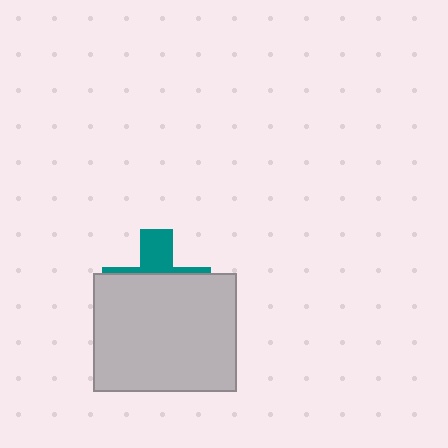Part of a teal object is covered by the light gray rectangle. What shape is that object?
It is a cross.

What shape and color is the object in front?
The object in front is a light gray rectangle.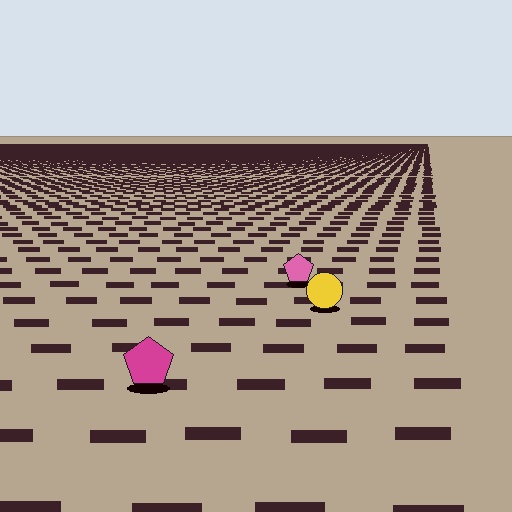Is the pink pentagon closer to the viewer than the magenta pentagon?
No. The magenta pentagon is closer — you can tell from the texture gradient: the ground texture is coarser near it.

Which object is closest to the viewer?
The magenta pentagon is closest. The texture marks near it are larger and more spread out.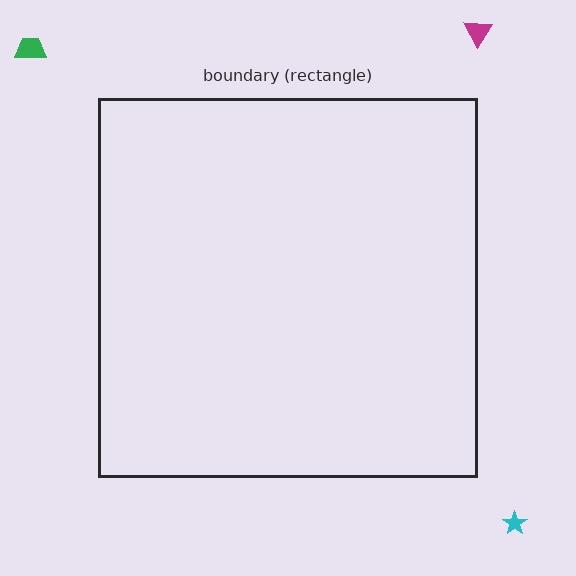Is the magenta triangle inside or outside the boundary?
Outside.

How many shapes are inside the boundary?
0 inside, 3 outside.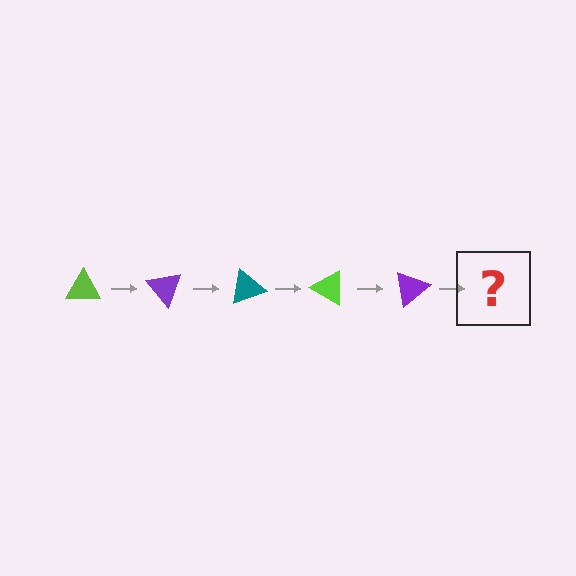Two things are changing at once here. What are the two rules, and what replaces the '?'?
The two rules are that it rotates 50 degrees each step and the color cycles through lime, purple, and teal. The '?' should be a teal triangle, rotated 250 degrees from the start.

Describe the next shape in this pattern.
It should be a teal triangle, rotated 250 degrees from the start.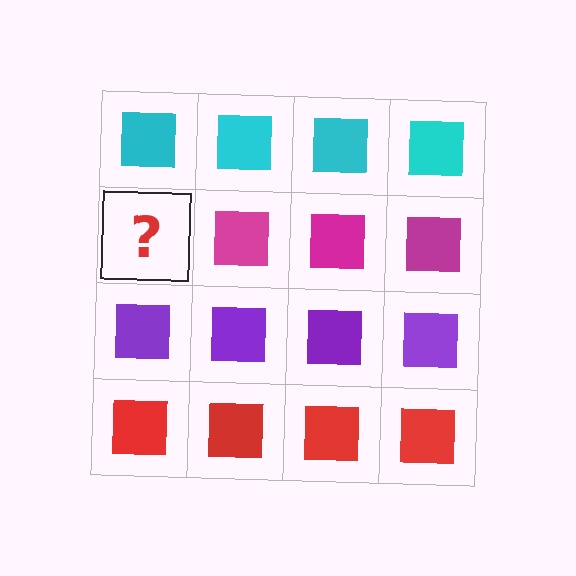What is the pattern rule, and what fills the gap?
The rule is that each row has a consistent color. The gap should be filled with a magenta square.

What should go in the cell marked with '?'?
The missing cell should contain a magenta square.